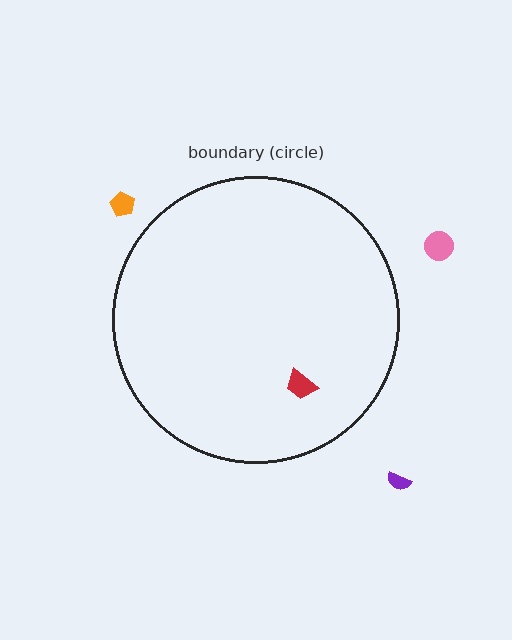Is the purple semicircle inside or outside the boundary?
Outside.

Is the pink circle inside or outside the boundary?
Outside.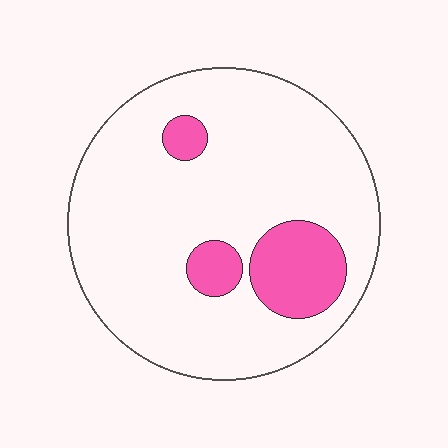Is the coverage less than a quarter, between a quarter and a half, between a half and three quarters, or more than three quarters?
Less than a quarter.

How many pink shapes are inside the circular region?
3.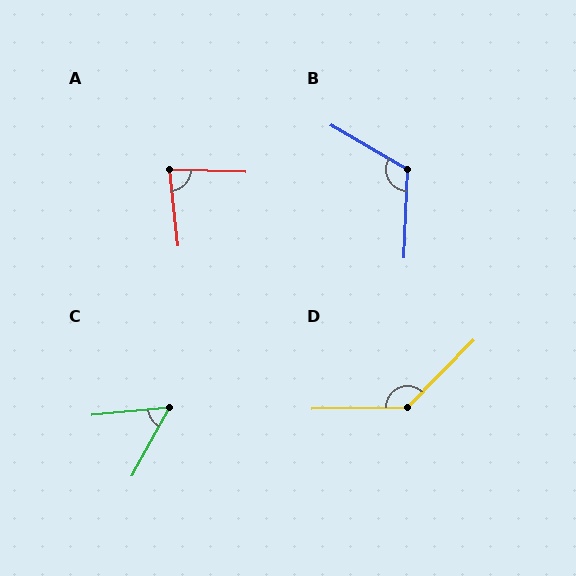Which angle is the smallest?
C, at approximately 56 degrees.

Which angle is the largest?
D, at approximately 135 degrees.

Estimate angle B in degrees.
Approximately 118 degrees.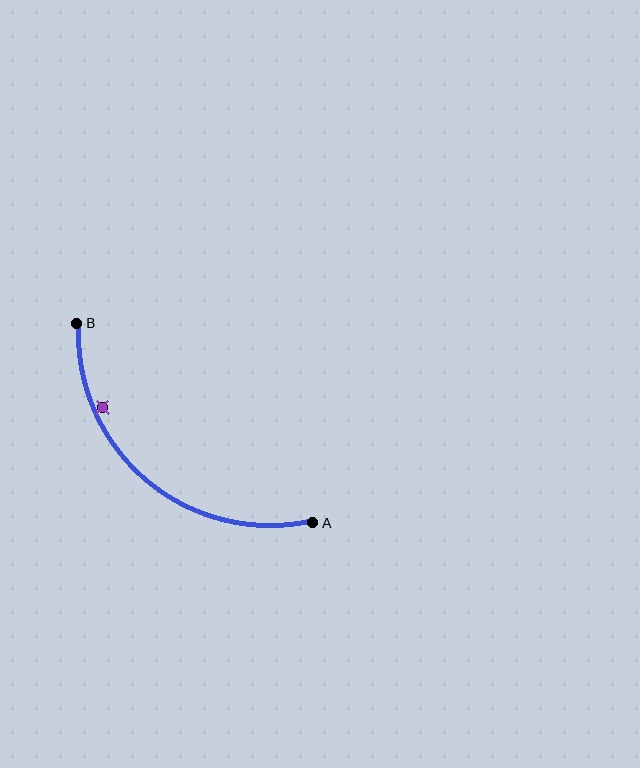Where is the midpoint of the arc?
The arc midpoint is the point on the curve farthest from the straight line joining A and B. It sits below and to the left of that line.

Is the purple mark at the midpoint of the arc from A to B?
No — the purple mark does not lie on the arc at all. It sits slightly inside the curve.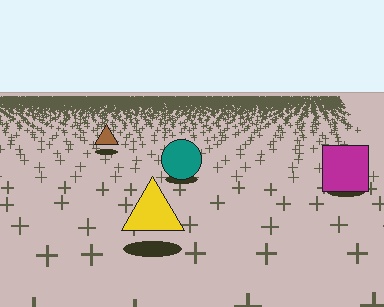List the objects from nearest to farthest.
From nearest to farthest: the yellow triangle, the magenta square, the teal circle, the brown triangle.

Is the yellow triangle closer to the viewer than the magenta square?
Yes. The yellow triangle is closer — you can tell from the texture gradient: the ground texture is coarser near it.